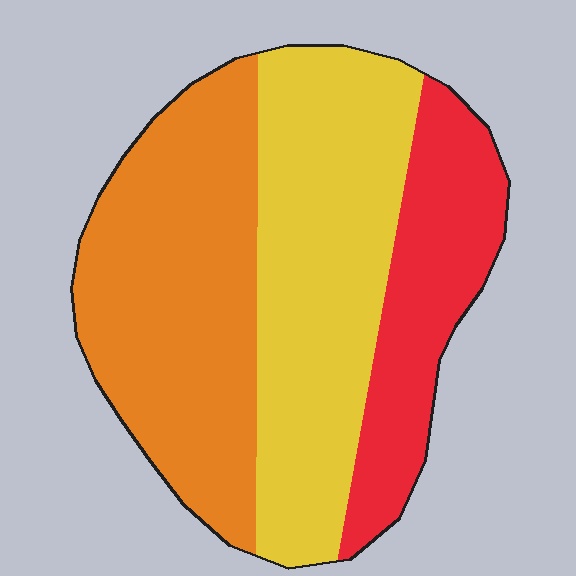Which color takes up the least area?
Red, at roughly 20%.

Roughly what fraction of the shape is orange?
Orange takes up about two fifths (2/5) of the shape.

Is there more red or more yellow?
Yellow.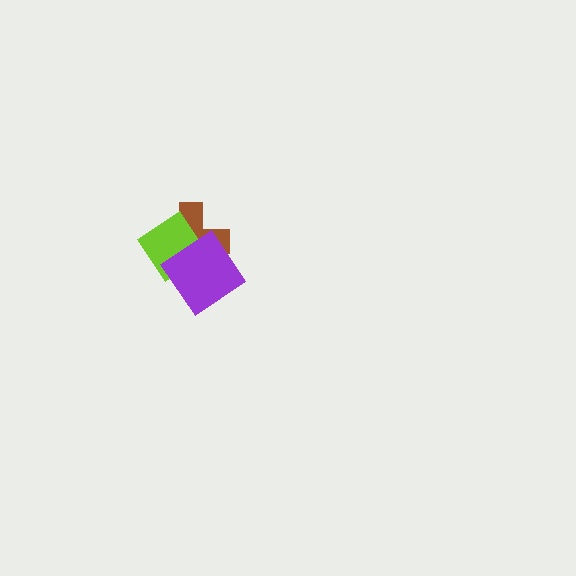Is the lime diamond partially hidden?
Yes, it is partially covered by another shape.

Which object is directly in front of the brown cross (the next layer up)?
The lime diamond is directly in front of the brown cross.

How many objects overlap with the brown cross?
2 objects overlap with the brown cross.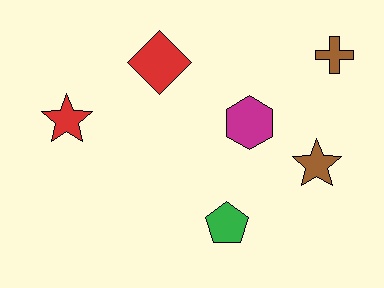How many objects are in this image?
There are 6 objects.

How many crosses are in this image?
There is 1 cross.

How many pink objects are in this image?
There are no pink objects.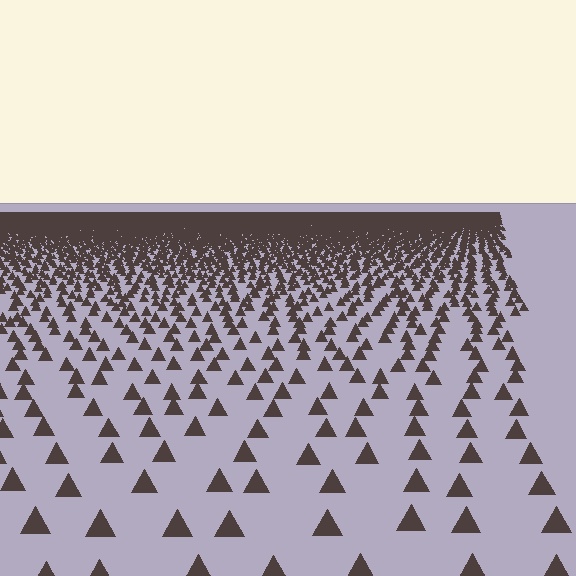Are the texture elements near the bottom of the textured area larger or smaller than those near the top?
Larger. Near the bottom, elements are closer to the viewer and appear at a bigger on-screen size.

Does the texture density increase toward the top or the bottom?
Density increases toward the top.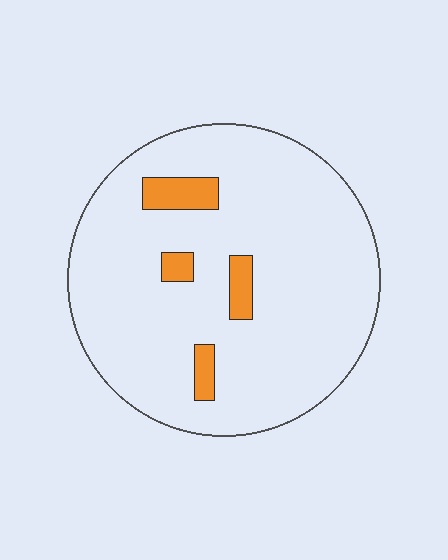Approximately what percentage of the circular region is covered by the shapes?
Approximately 10%.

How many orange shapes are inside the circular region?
4.